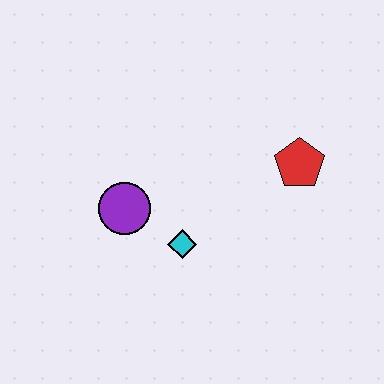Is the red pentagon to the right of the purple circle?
Yes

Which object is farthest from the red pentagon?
The purple circle is farthest from the red pentagon.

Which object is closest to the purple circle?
The cyan diamond is closest to the purple circle.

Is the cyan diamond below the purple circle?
Yes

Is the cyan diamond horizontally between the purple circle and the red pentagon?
Yes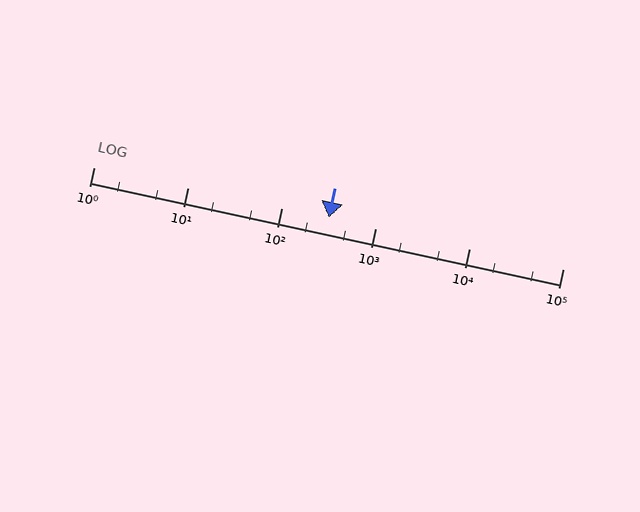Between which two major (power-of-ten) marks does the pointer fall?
The pointer is between 100 and 1000.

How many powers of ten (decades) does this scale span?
The scale spans 5 decades, from 1 to 100000.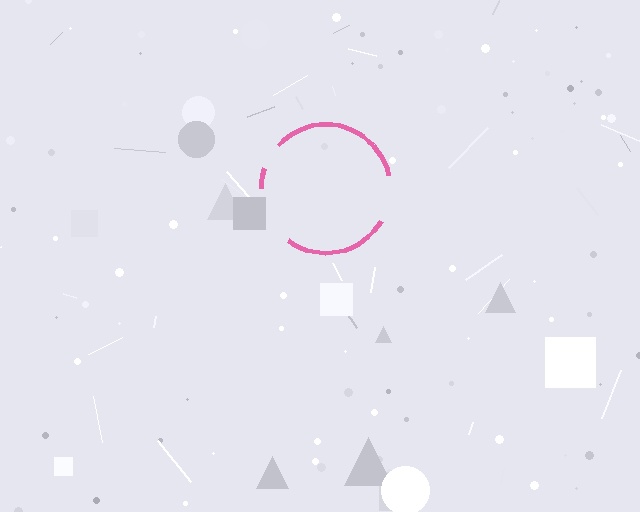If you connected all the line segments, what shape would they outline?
They would outline a circle.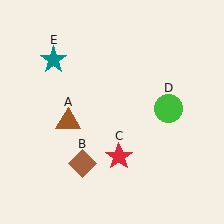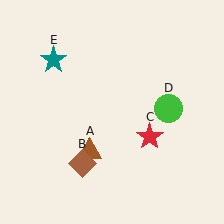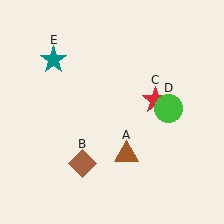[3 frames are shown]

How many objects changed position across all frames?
2 objects changed position: brown triangle (object A), red star (object C).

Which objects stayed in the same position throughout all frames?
Brown diamond (object B) and green circle (object D) and teal star (object E) remained stationary.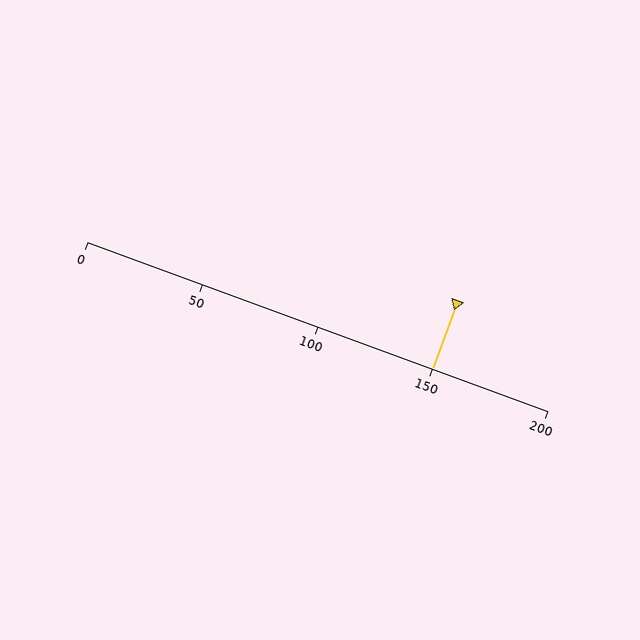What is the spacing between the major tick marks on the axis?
The major ticks are spaced 50 apart.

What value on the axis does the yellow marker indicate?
The marker indicates approximately 150.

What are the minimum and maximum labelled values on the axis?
The axis runs from 0 to 200.